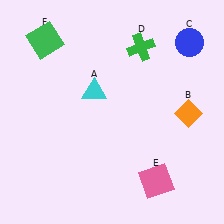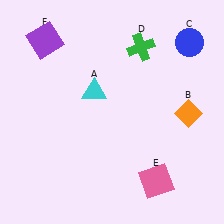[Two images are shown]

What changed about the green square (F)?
In Image 1, F is green. In Image 2, it changed to purple.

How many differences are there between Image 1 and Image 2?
There is 1 difference between the two images.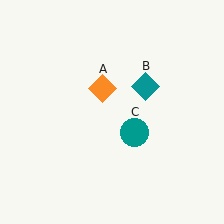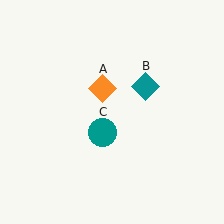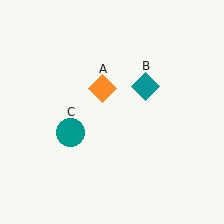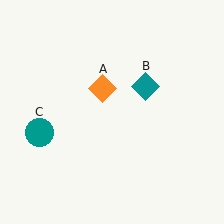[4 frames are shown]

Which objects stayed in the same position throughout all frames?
Orange diamond (object A) and teal diamond (object B) remained stationary.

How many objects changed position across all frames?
1 object changed position: teal circle (object C).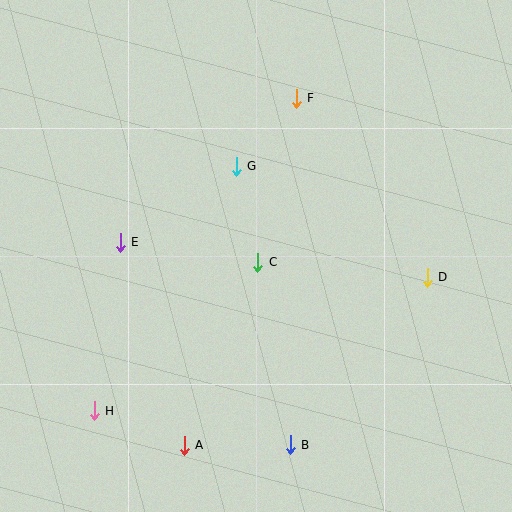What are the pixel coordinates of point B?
Point B is at (290, 445).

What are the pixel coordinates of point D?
Point D is at (427, 277).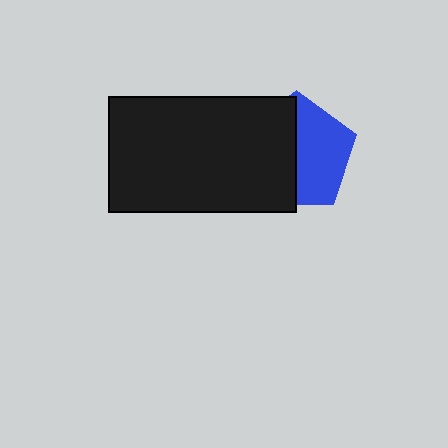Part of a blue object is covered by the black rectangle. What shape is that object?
It is a pentagon.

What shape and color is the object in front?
The object in front is a black rectangle.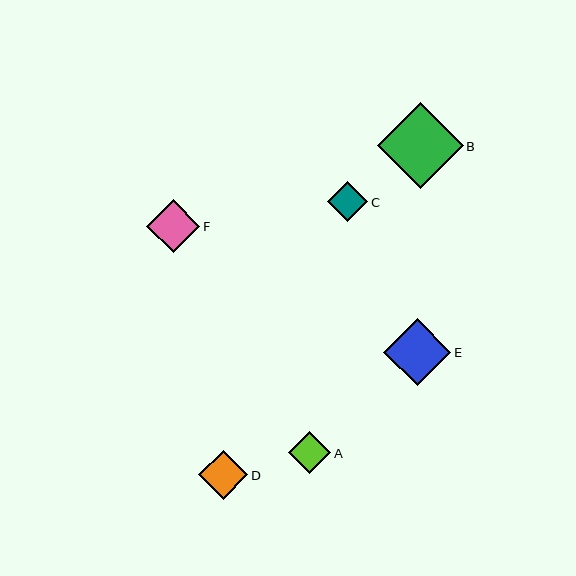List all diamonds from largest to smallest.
From largest to smallest: B, E, F, D, A, C.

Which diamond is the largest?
Diamond B is the largest with a size of approximately 86 pixels.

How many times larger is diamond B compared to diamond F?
Diamond B is approximately 1.6 times the size of diamond F.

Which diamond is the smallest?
Diamond C is the smallest with a size of approximately 41 pixels.